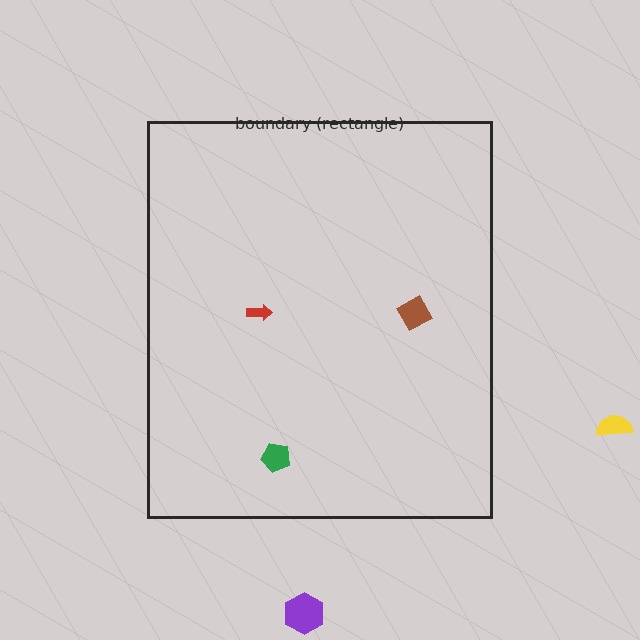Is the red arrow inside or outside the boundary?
Inside.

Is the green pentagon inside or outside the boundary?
Inside.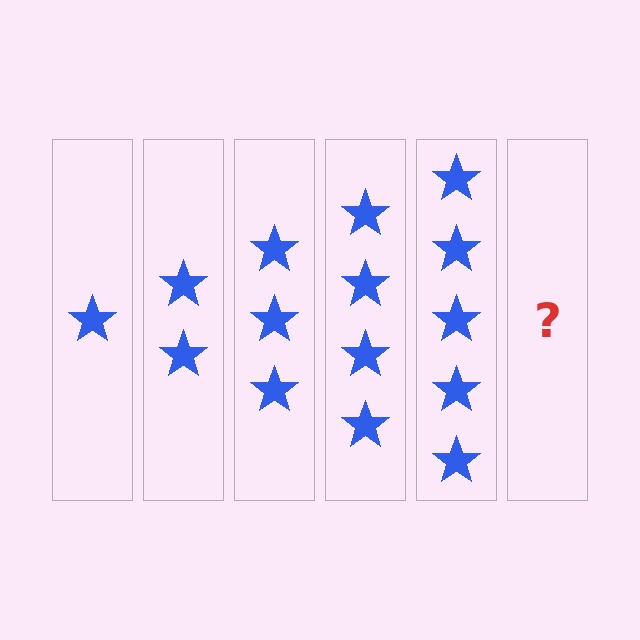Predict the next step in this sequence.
The next step is 6 stars.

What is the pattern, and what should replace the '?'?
The pattern is that each step adds one more star. The '?' should be 6 stars.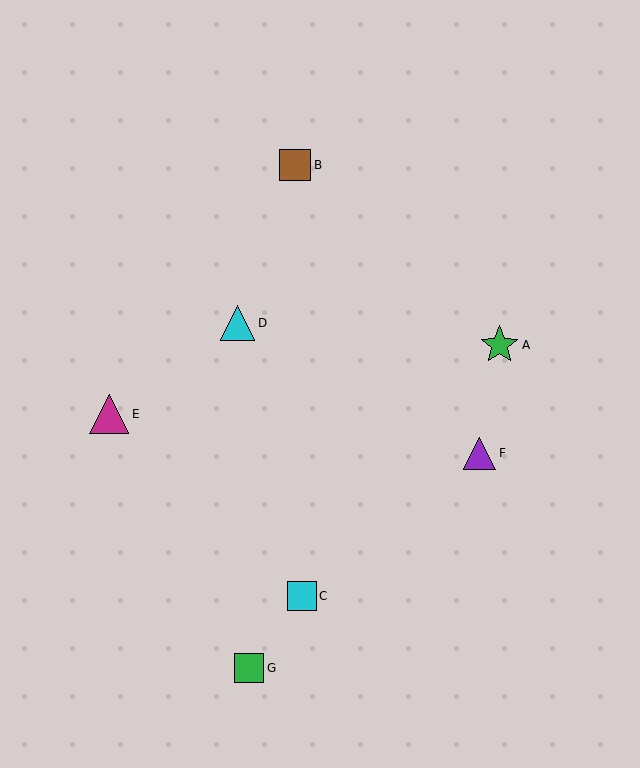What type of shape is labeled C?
Shape C is a cyan square.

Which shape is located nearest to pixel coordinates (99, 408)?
The magenta triangle (labeled E) at (109, 414) is nearest to that location.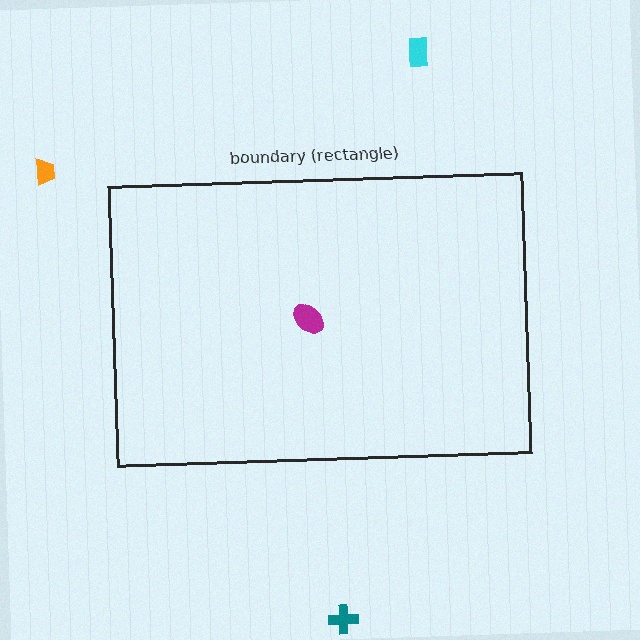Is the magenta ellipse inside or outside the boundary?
Inside.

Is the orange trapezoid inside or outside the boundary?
Outside.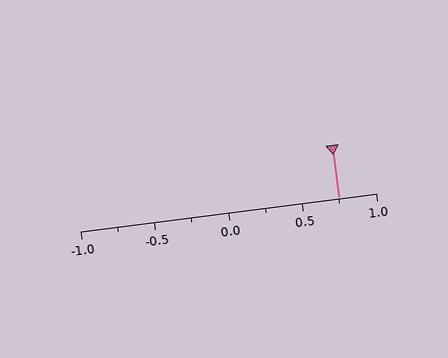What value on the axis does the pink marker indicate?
The marker indicates approximately 0.75.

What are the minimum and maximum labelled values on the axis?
The axis runs from -1.0 to 1.0.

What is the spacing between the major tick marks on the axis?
The major ticks are spaced 0.5 apart.